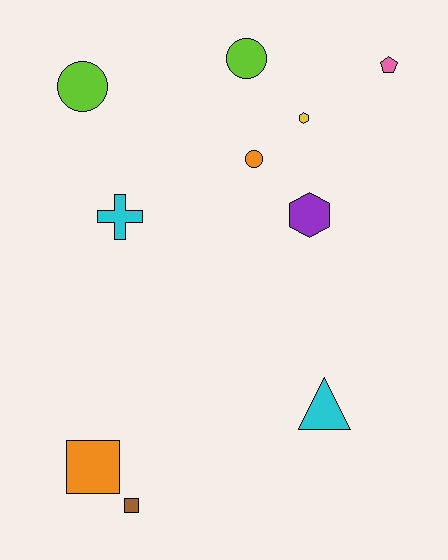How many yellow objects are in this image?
There is 1 yellow object.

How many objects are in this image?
There are 10 objects.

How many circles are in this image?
There are 3 circles.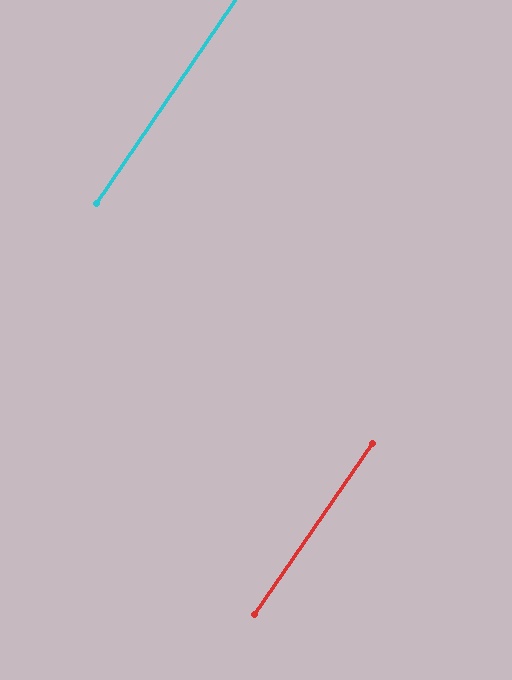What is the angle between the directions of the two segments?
Approximately 0 degrees.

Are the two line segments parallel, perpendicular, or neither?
Parallel — their directions differ by only 0.5°.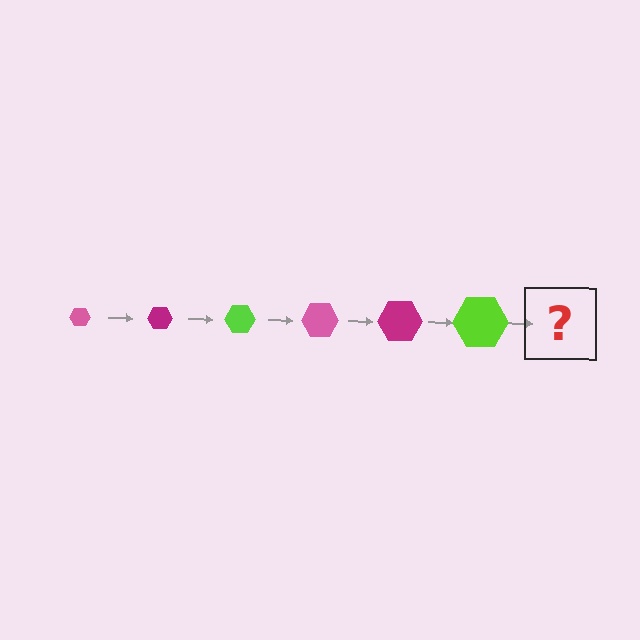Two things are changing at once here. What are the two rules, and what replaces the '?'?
The two rules are that the hexagon grows larger each step and the color cycles through pink, magenta, and lime. The '?' should be a pink hexagon, larger than the previous one.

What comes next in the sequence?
The next element should be a pink hexagon, larger than the previous one.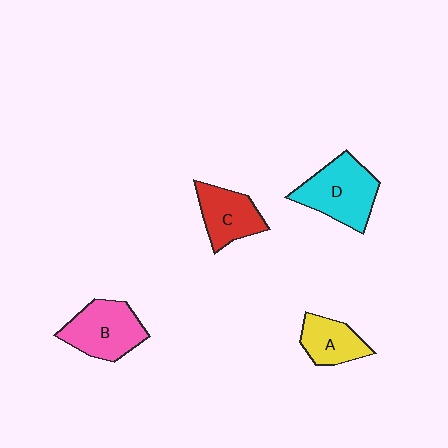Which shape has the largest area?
Shape D (cyan).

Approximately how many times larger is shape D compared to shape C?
Approximately 1.4 times.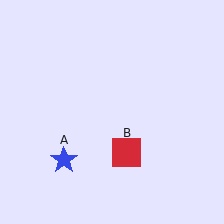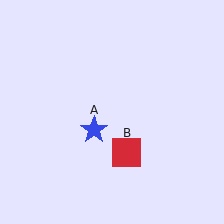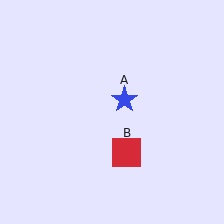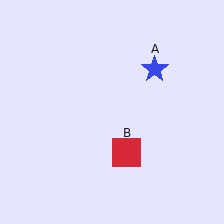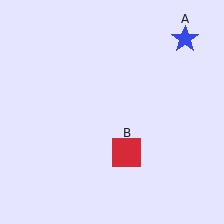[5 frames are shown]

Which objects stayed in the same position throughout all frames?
Red square (object B) remained stationary.